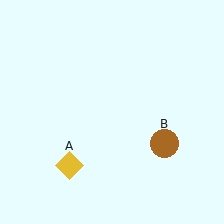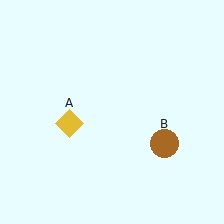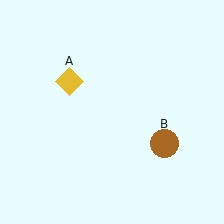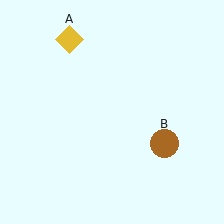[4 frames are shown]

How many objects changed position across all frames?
1 object changed position: yellow diamond (object A).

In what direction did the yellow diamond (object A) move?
The yellow diamond (object A) moved up.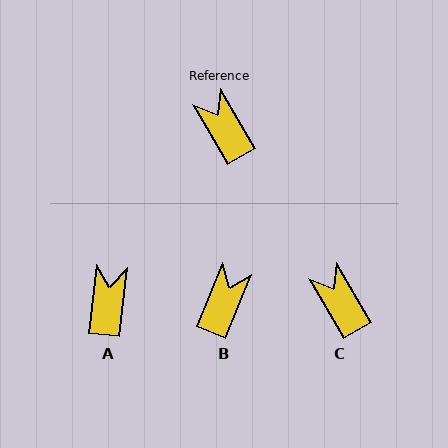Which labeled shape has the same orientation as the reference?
C.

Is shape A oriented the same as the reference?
No, it is off by about 37 degrees.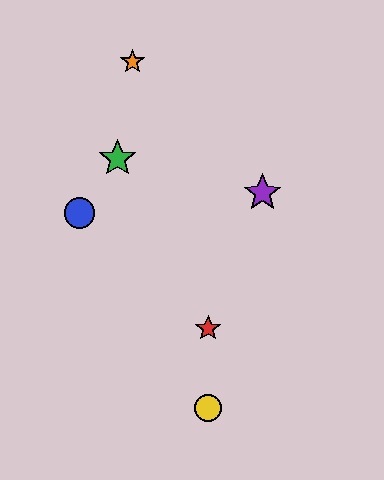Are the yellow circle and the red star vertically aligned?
Yes, both are at x≈208.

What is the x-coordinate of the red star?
The red star is at x≈208.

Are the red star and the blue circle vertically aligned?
No, the red star is at x≈208 and the blue circle is at x≈80.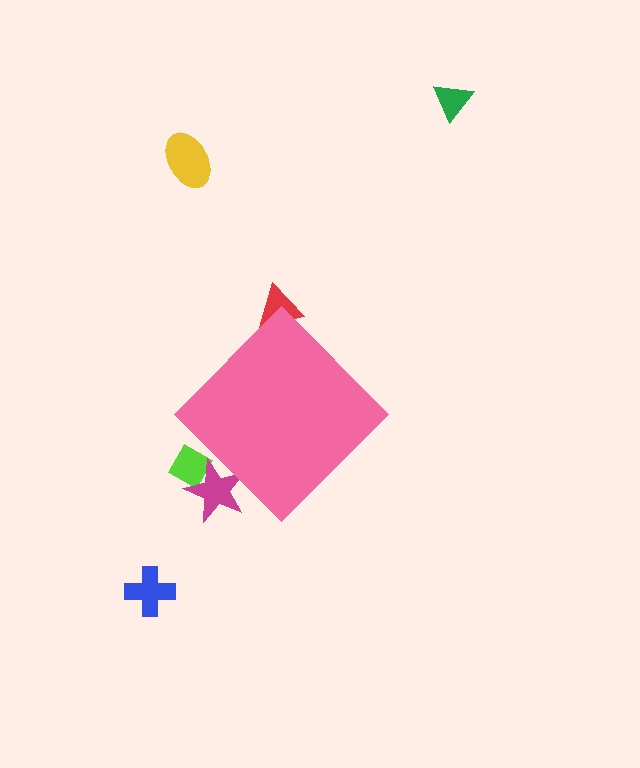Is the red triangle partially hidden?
Yes, the red triangle is partially hidden behind the pink diamond.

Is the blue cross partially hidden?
No, the blue cross is fully visible.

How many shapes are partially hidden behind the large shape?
3 shapes are partially hidden.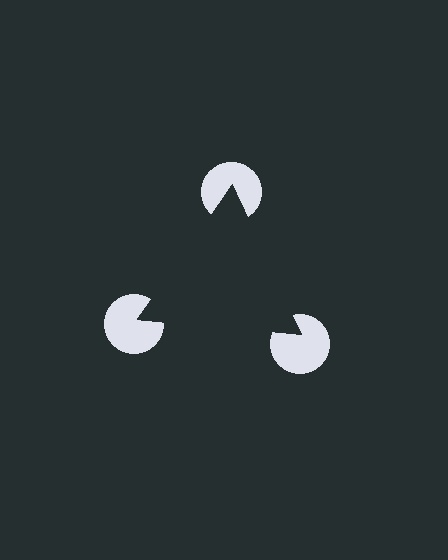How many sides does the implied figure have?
3 sides.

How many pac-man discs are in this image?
There are 3 — one at each vertex of the illusory triangle.